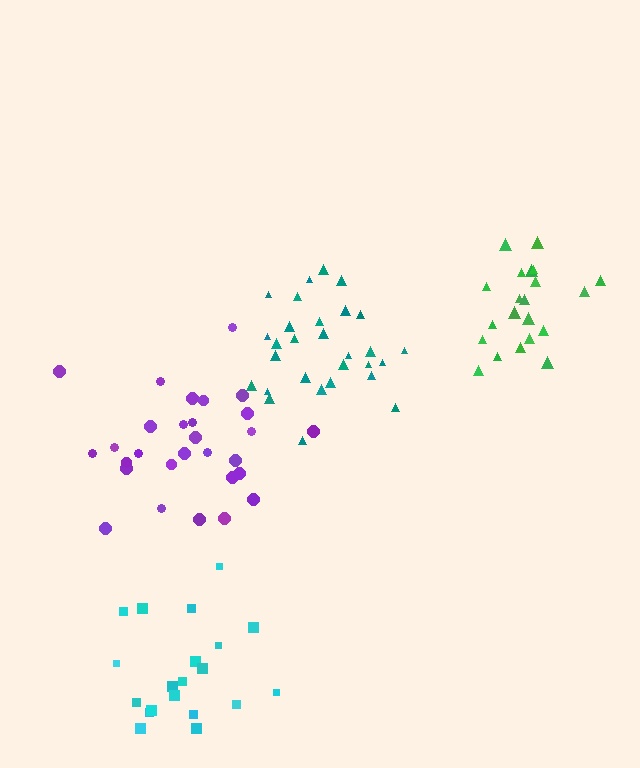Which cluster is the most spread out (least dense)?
Purple.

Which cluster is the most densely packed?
Green.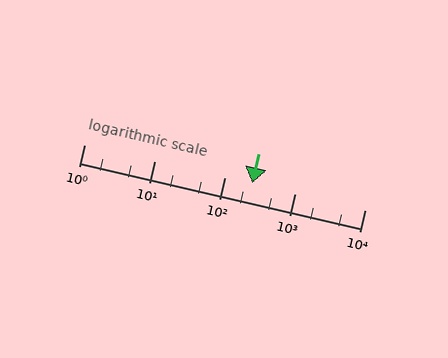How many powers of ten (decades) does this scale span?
The scale spans 4 decades, from 1 to 10000.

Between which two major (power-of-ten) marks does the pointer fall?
The pointer is between 100 and 1000.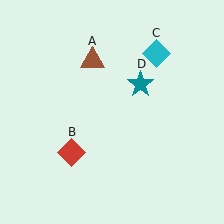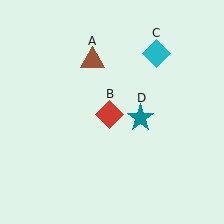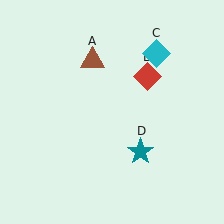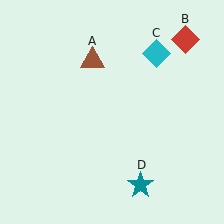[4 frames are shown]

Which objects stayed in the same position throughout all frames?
Brown triangle (object A) and cyan diamond (object C) remained stationary.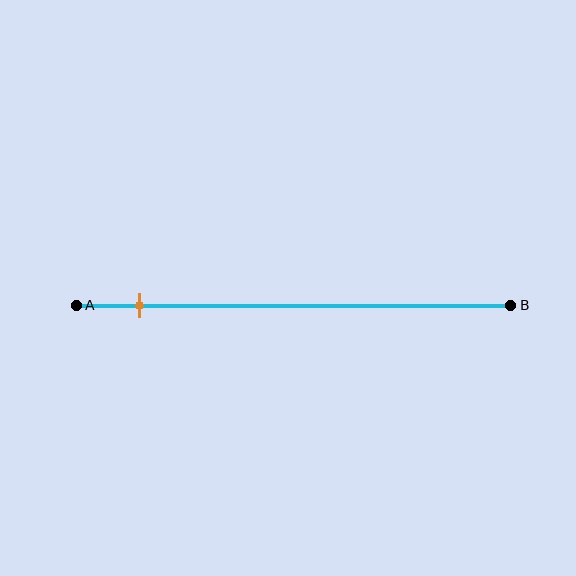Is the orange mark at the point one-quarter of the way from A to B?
No, the mark is at about 15% from A, not at the 25% one-quarter point.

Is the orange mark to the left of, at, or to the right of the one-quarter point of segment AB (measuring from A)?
The orange mark is to the left of the one-quarter point of segment AB.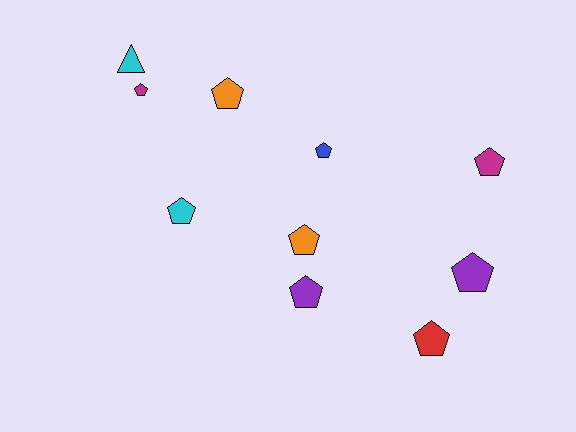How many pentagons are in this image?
There are 9 pentagons.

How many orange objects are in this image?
There are 2 orange objects.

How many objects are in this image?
There are 10 objects.